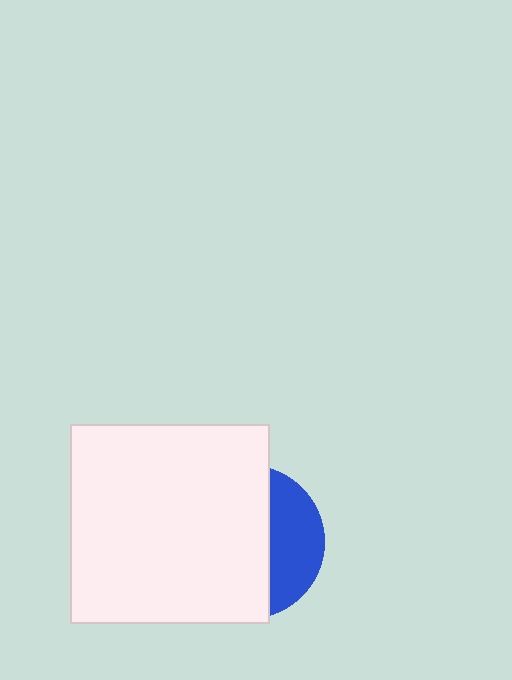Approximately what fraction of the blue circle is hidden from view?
Roughly 68% of the blue circle is hidden behind the white square.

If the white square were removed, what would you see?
You would see the complete blue circle.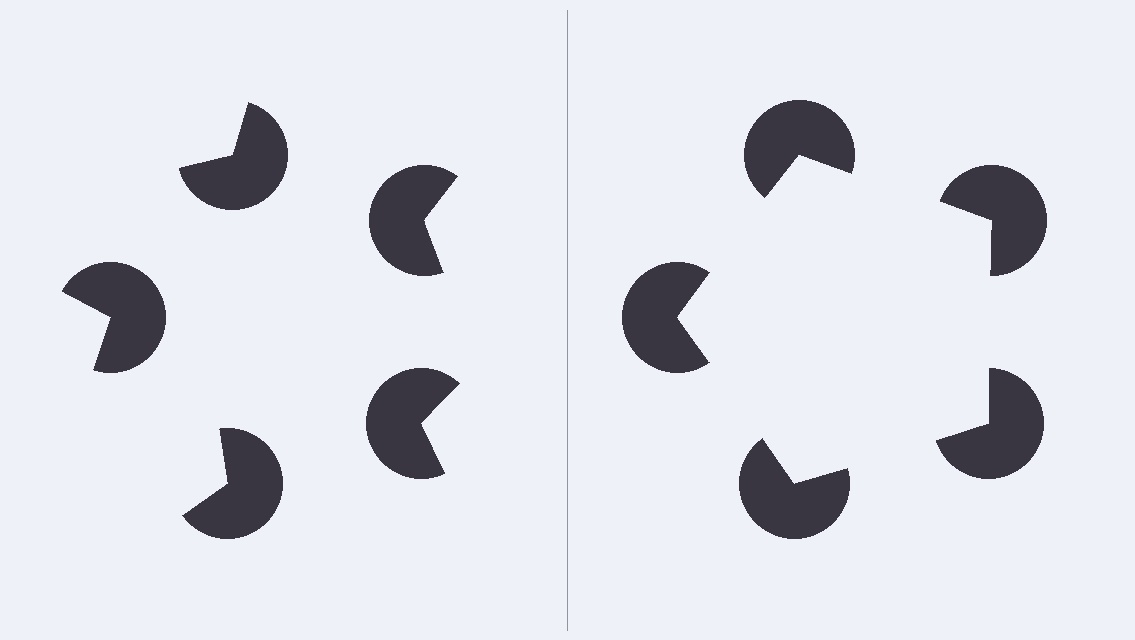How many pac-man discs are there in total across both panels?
10 — 5 on each side.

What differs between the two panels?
The pac-man discs are positioned identically on both sides; only the wedge orientations differ. On the right they align to a pentagon; on the left they are misaligned.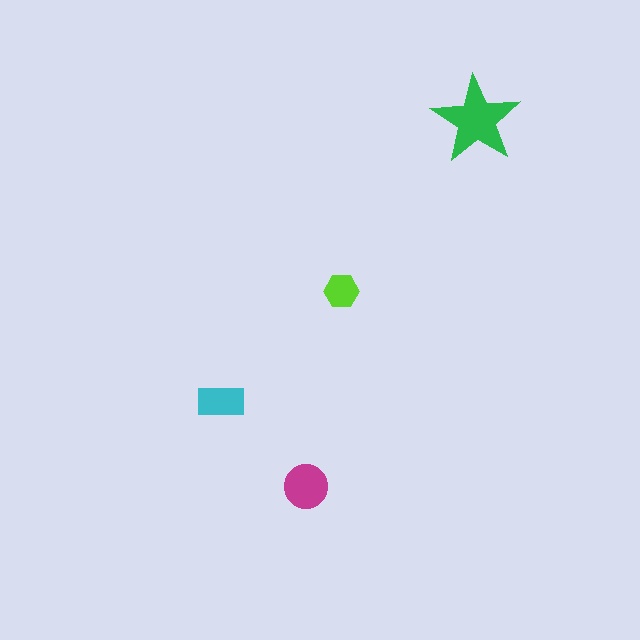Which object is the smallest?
The lime hexagon.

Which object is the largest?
The green star.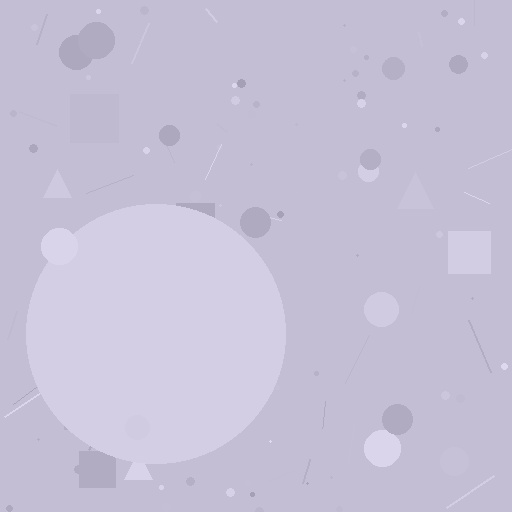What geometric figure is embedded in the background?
A circle is embedded in the background.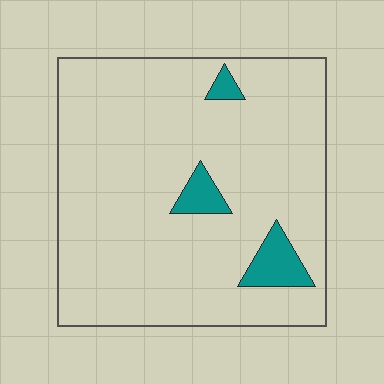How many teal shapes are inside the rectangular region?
3.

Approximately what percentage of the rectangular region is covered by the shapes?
Approximately 5%.